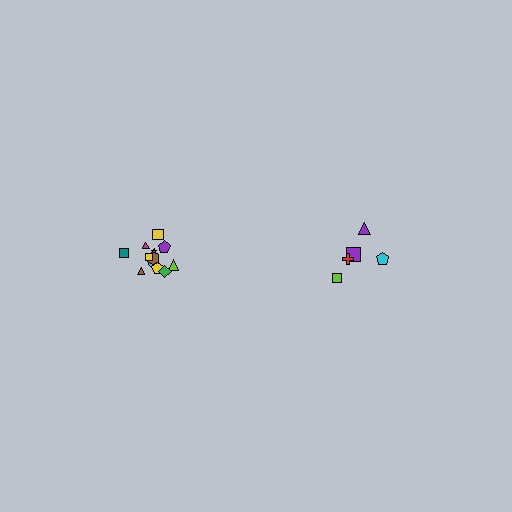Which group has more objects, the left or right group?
The left group.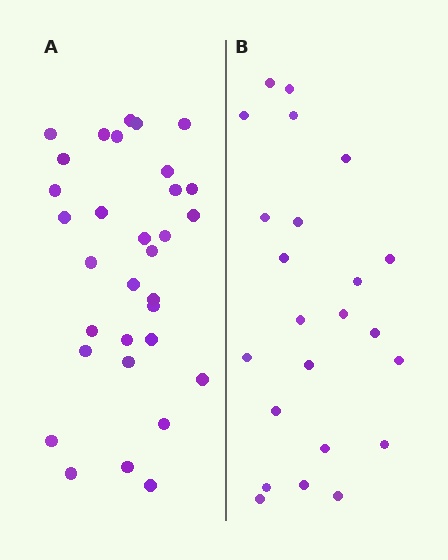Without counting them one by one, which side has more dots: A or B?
Region A (the left region) has more dots.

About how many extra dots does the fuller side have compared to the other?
Region A has roughly 8 or so more dots than region B.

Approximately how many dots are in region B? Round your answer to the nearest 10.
About 20 dots. (The exact count is 23, which rounds to 20.)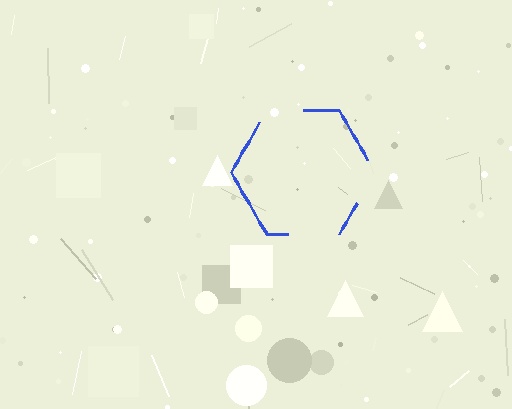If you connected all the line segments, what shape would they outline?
They would outline a hexagon.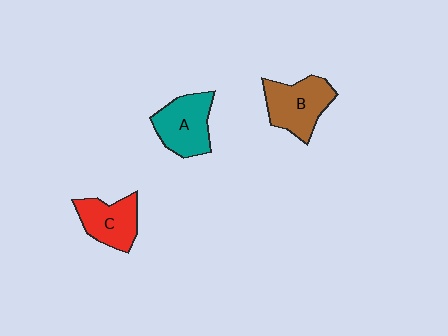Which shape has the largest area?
Shape B (brown).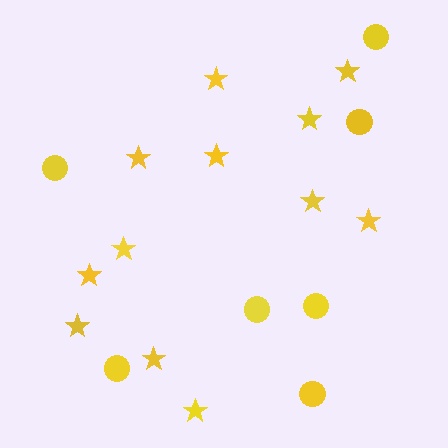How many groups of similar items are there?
There are 2 groups: one group of circles (7) and one group of stars (12).